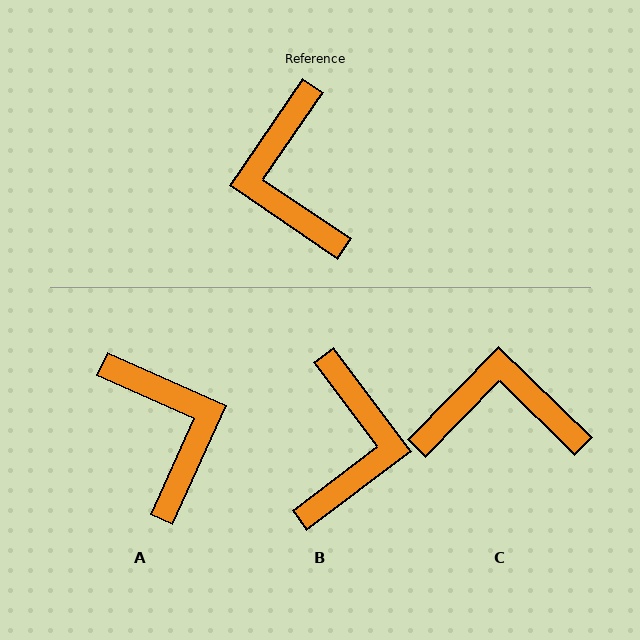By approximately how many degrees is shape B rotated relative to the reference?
Approximately 161 degrees counter-clockwise.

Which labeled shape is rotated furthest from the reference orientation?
A, about 170 degrees away.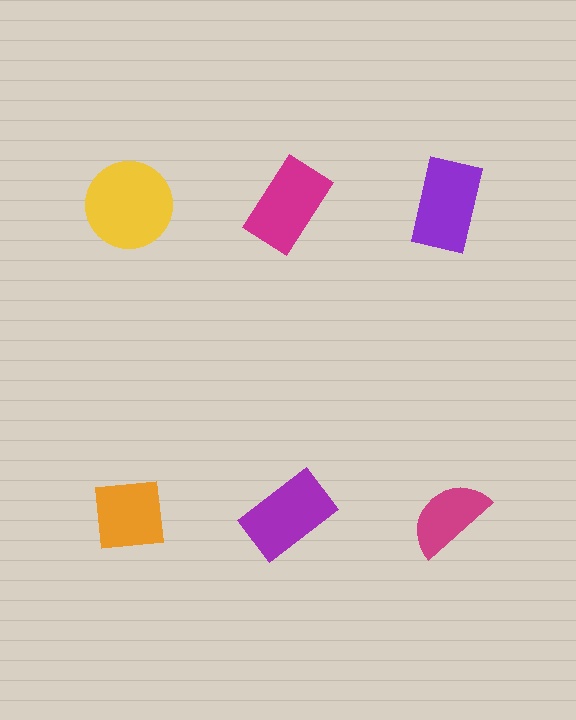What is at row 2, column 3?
A magenta semicircle.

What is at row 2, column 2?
A purple rectangle.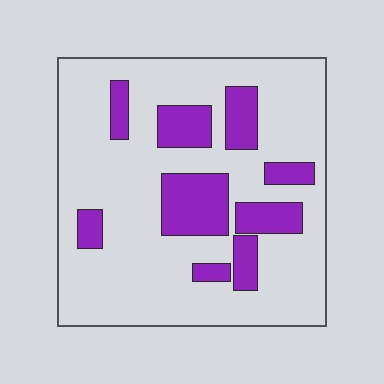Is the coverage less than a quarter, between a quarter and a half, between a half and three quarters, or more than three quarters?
Less than a quarter.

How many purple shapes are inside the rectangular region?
9.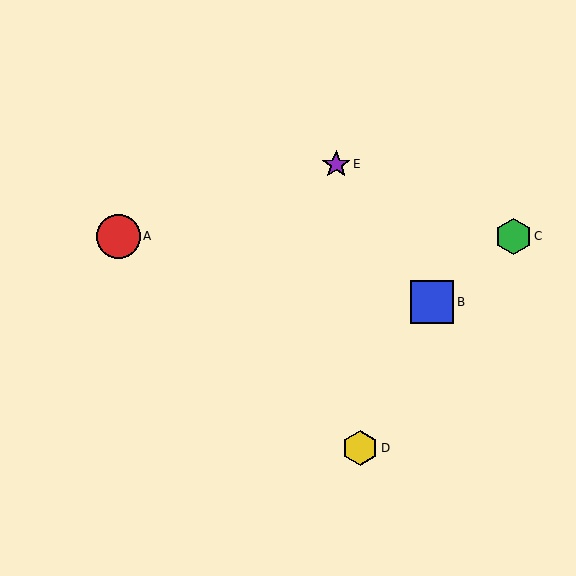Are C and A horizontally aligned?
Yes, both are at y≈236.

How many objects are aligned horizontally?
2 objects (A, C) are aligned horizontally.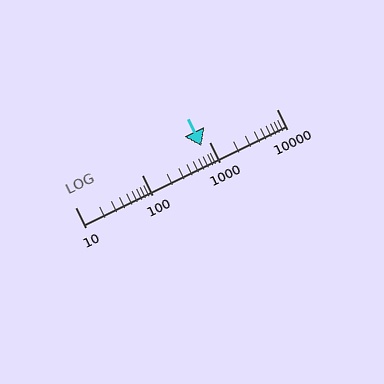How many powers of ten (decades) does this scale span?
The scale spans 3 decades, from 10 to 10000.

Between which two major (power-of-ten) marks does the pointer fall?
The pointer is between 100 and 1000.